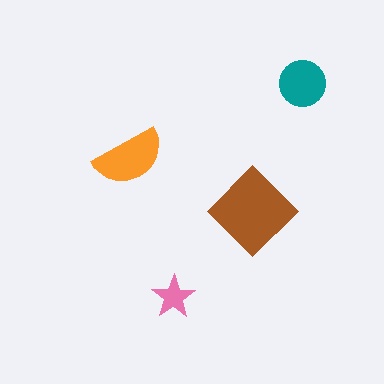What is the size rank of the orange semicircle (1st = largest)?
2nd.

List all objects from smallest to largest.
The pink star, the teal circle, the orange semicircle, the brown diamond.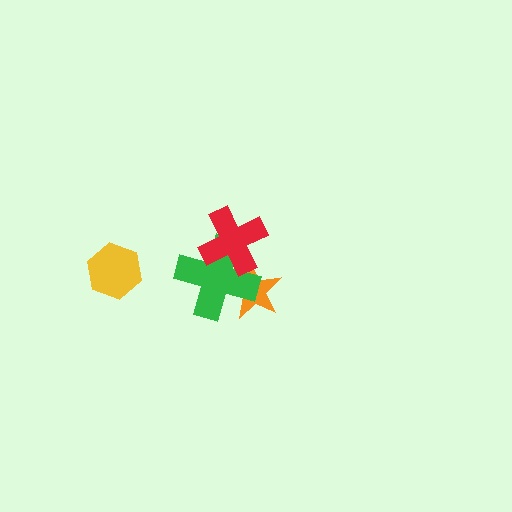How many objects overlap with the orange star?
2 objects overlap with the orange star.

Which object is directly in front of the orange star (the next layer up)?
The green cross is directly in front of the orange star.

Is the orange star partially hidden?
Yes, it is partially covered by another shape.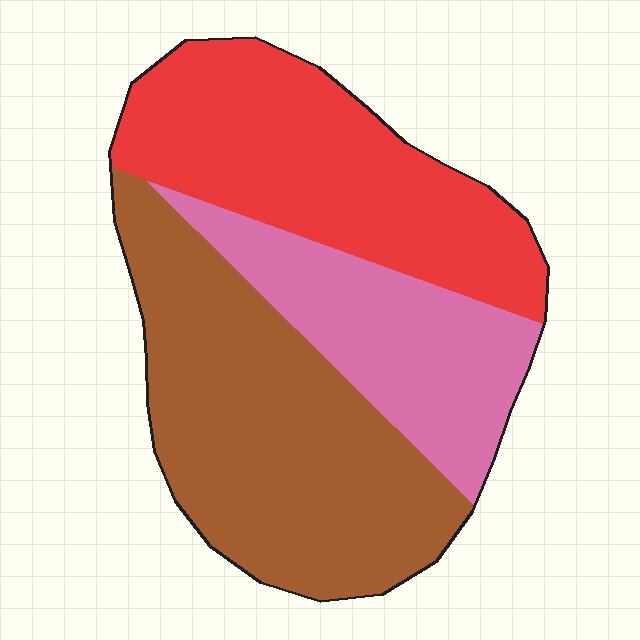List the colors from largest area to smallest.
From largest to smallest: brown, red, pink.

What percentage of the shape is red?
Red covers around 35% of the shape.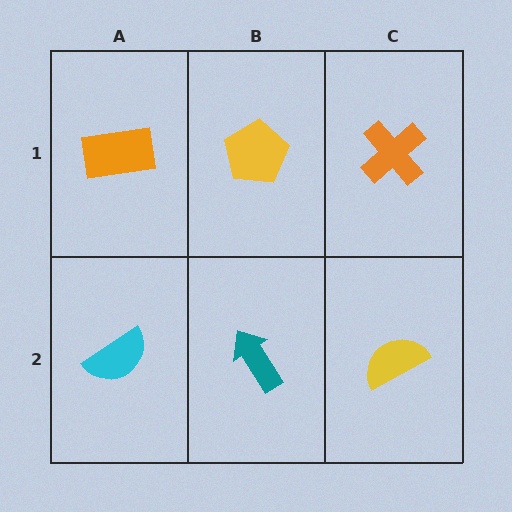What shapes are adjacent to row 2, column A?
An orange rectangle (row 1, column A), a teal arrow (row 2, column B).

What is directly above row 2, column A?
An orange rectangle.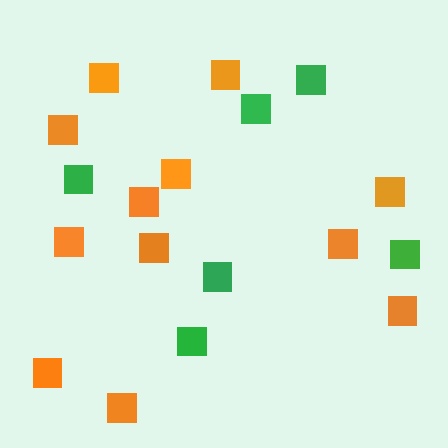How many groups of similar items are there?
There are 2 groups: one group of orange squares (12) and one group of green squares (6).